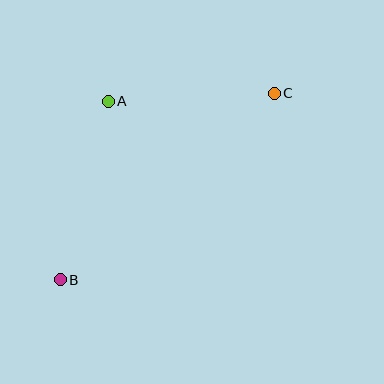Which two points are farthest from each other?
Points B and C are farthest from each other.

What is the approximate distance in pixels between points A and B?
The distance between A and B is approximately 185 pixels.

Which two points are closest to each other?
Points A and C are closest to each other.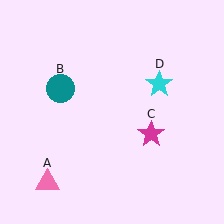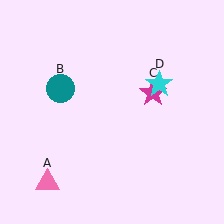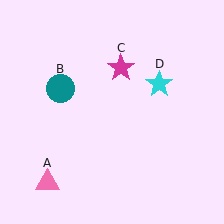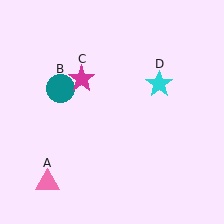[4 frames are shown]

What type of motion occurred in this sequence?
The magenta star (object C) rotated counterclockwise around the center of the scene.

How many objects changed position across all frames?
1 object changed position: magenta star (object C).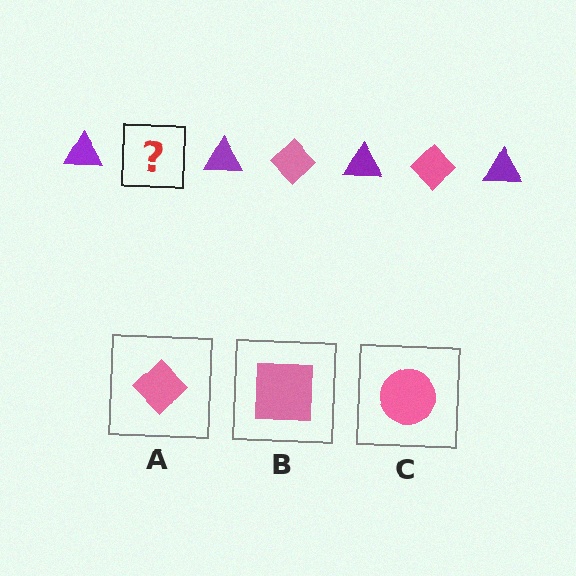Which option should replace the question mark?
Option A.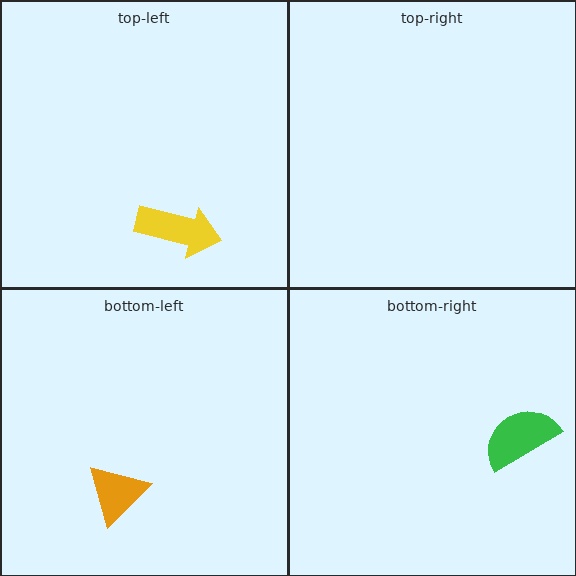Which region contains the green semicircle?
The bottom-right region.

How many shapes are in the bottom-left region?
1.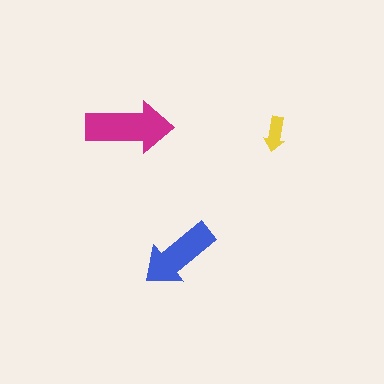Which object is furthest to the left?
The magenta arrow is leftmost.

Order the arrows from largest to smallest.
the magenta one, the blue one, the yellow one.